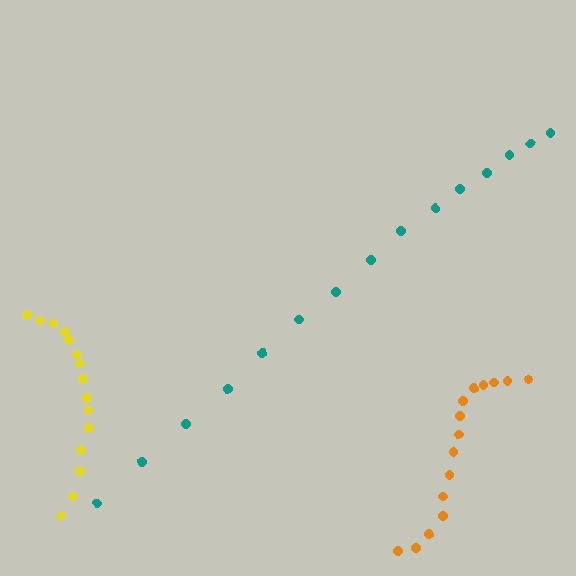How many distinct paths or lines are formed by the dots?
There are 3 distinct paths.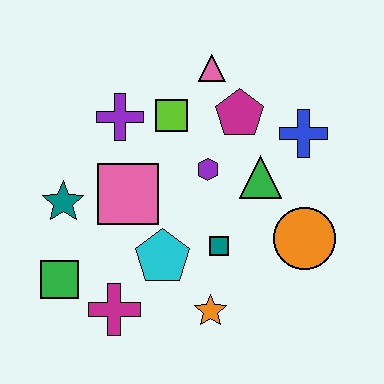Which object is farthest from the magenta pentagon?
The green square is farthest from the magenta pentagon.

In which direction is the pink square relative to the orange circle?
The pink square is to the left of the orange circle.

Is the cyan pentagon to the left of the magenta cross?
No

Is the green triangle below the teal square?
No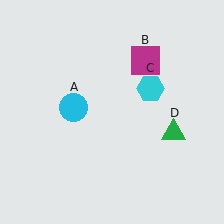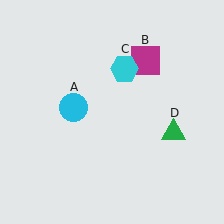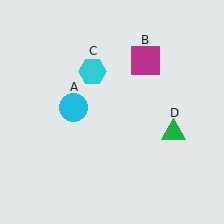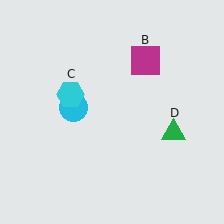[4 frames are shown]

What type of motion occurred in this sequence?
The cyan hexagon (object C) rotated counterclockwise around the center of the scene.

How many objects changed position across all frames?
1 object changed position: cyan hexagon (object C).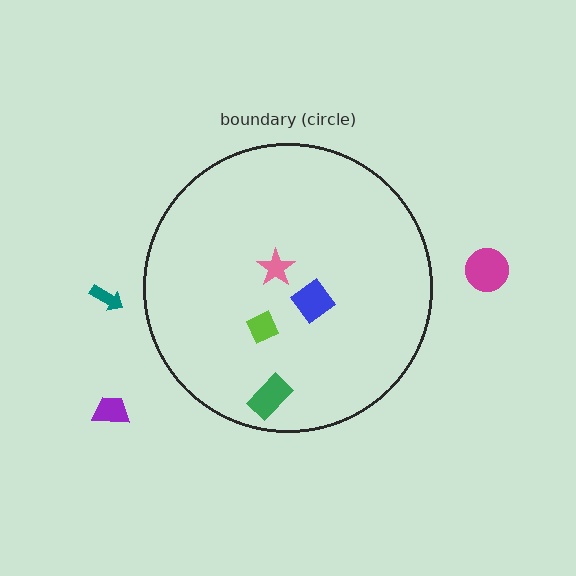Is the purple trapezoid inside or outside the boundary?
Outside.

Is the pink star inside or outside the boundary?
Inside.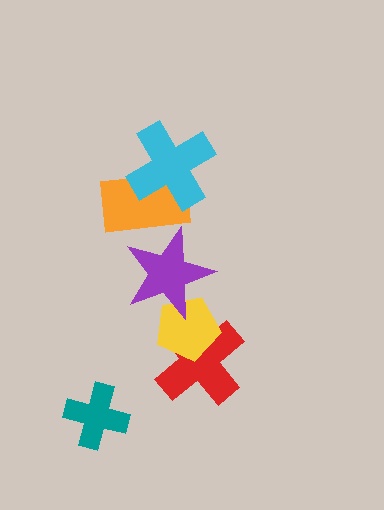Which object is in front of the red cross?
The yellow pentagon is in front of the red cross.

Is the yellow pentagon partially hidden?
Yes, it is partially covered by another shape.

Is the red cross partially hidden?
Yes, it is partially covered by another shape.